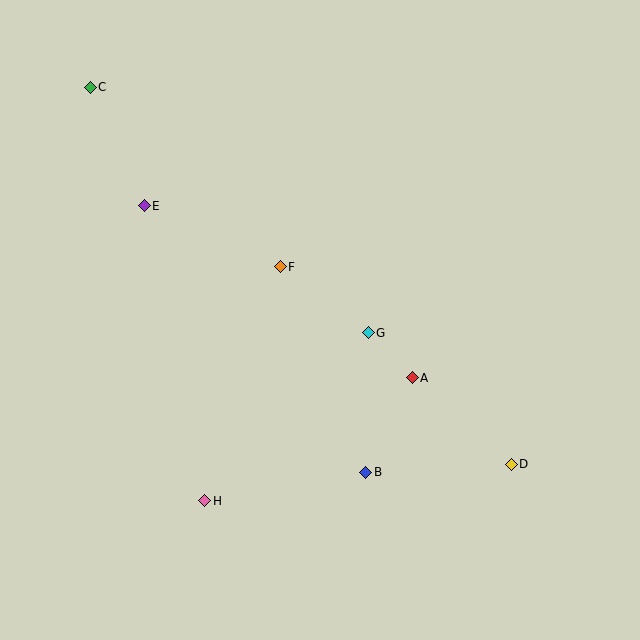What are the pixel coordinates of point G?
Point G is at (368, 333).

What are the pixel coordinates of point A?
Point A is at (412, 378).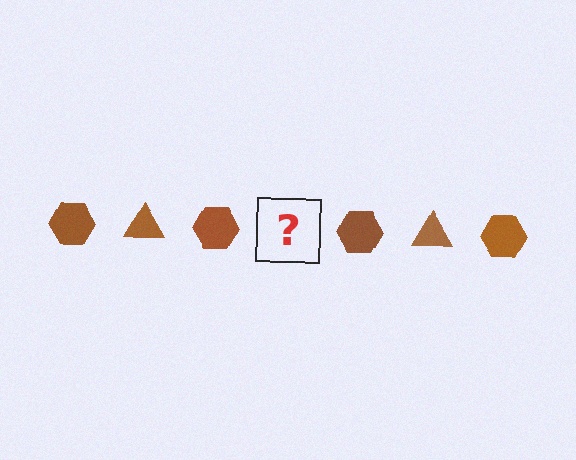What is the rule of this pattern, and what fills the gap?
The rule is that the pattern cycles through hexagon, triangle shapes in brown. The gap should be filled with a brown triangle.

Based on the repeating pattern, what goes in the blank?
The blank should be a brown triangle.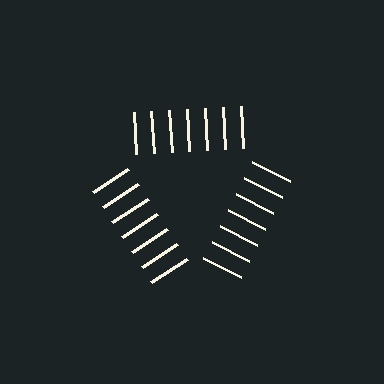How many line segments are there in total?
21 — 7 along each of the 3 edges.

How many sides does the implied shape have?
3 sides — the line-ends trace a triangle.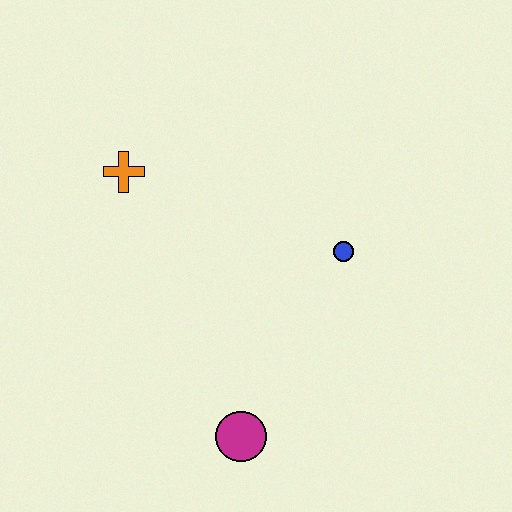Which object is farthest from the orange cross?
The magenta circle is farthest from the orange cross.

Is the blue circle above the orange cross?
No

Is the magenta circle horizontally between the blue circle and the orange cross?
Yes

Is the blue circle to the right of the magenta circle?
Yes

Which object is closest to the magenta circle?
The blue circle is closest to the magenta circle.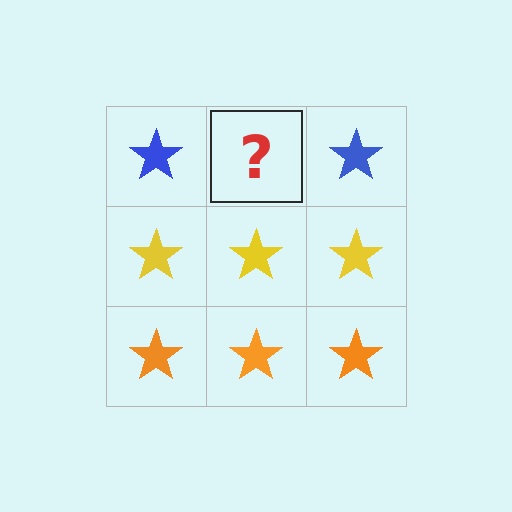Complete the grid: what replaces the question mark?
The question mark should be replaced with a blue star.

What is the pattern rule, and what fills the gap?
The rule is that each row has a consistent color. The gap should be filled with a blue star.